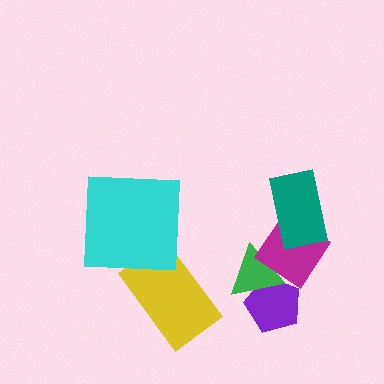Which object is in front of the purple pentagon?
The green triangle is in front of the purple pentagon.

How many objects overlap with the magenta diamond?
2 objects overlap with the magenta diamond.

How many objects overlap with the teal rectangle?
1 object overlaps with the teal rectangle.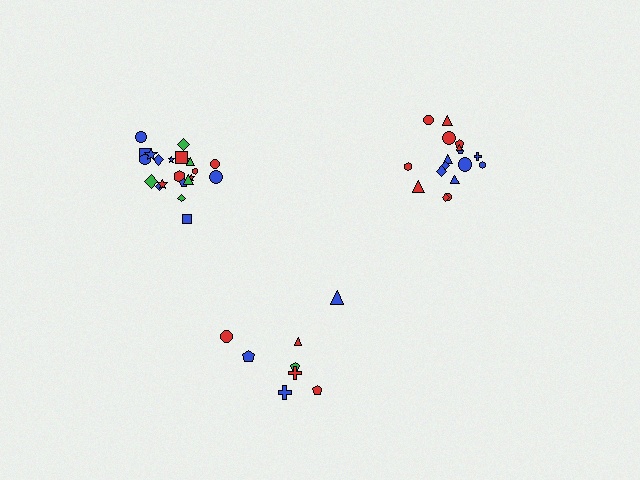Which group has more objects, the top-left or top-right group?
The top-left group.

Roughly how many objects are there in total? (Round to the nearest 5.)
Roughly 50 objects in total.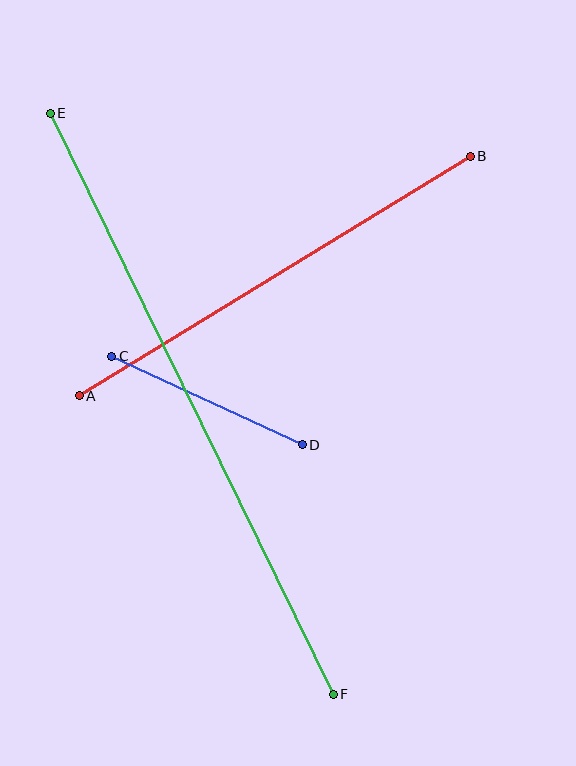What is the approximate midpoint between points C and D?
The midpoint is at approximately (207, 400) pixels.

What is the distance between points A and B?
The distance is approximately 458 pixels.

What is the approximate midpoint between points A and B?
The midpoint is at approximately (275, 276) pixels.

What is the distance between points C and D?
The distance is approximately 210 pixels.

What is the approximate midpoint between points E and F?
The midpoint is at approximately (192, 404) pixels.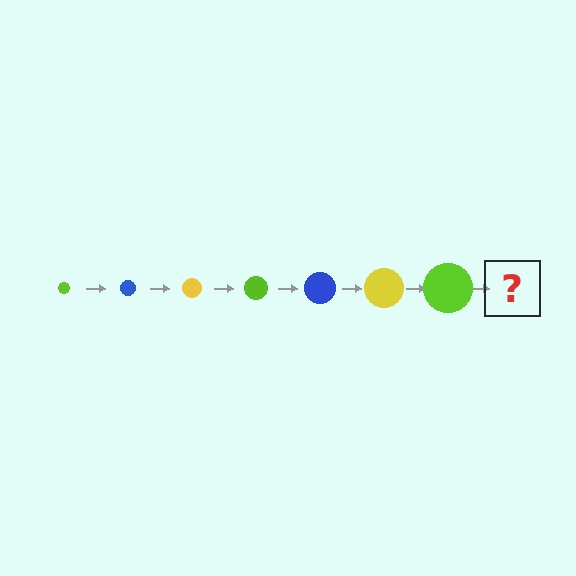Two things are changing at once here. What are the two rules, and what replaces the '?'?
The two rules are that the circle grows larger each step and the color cycles through lime, blue, and yellow. The '?' should be a blue circle, larger than the previous one.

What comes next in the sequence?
The next element should be a blue circle, larger than the previous one.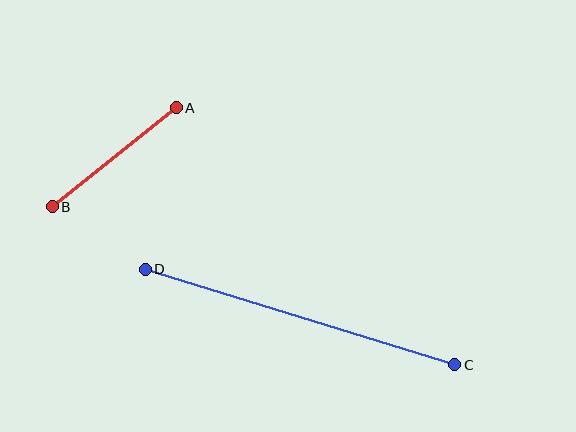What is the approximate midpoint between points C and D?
The midpoint is at approximately (300, 317) pixels.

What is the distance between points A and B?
The distance is approximately 159 pixels.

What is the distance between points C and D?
The distance is approximately 324 pixels.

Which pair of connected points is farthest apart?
Points C and D are farthest apart.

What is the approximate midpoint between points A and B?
The midpoint is at approximately (114, 157) pixels.